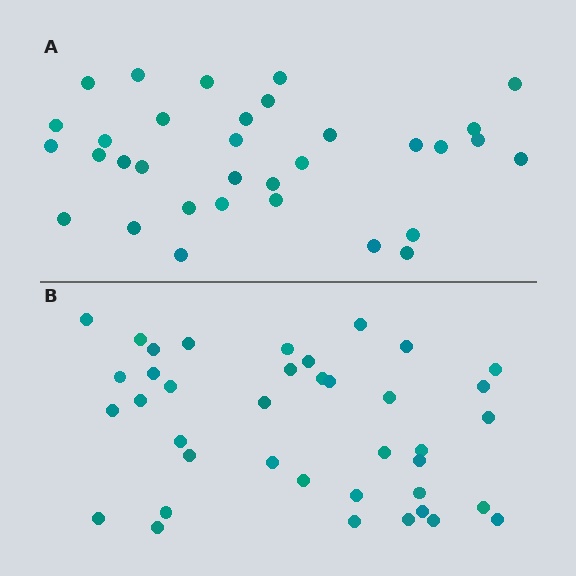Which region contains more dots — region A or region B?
Region B (the bottom region) has more dots.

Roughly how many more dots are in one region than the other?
Region B has about 6 more dots than region A.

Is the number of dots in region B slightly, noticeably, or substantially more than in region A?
Region B has only slightly more — the two regions are fairly close. The ratio is roughly 1.2 to 1.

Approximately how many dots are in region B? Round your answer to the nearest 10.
About 40 dots. (The exact count is 39, which rounds to 40.)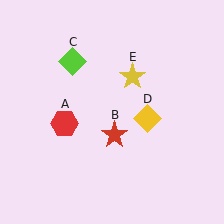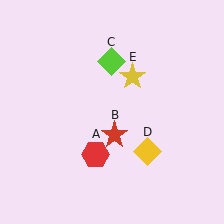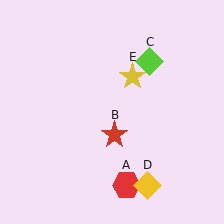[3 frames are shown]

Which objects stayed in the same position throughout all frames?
Red star (object B) and yellow star (object E) remained stationary.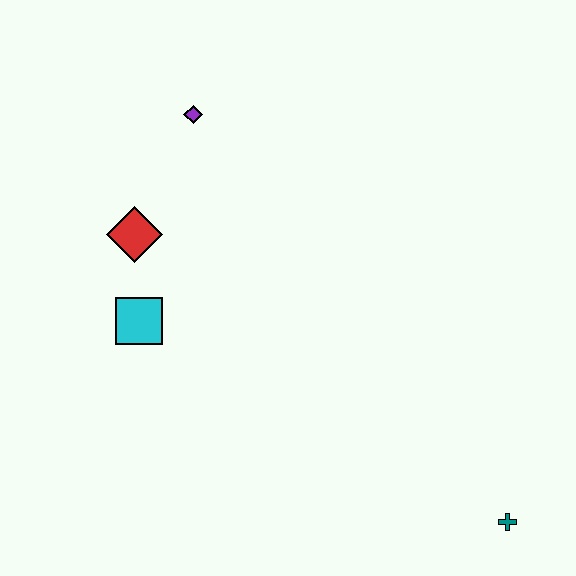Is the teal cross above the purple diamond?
No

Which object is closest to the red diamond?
The cyan square is closest to the red diamond.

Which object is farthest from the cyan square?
The teal cross is farthest from the cyan square.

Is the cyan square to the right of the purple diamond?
No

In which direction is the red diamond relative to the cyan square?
The red diamond is above the cyan square.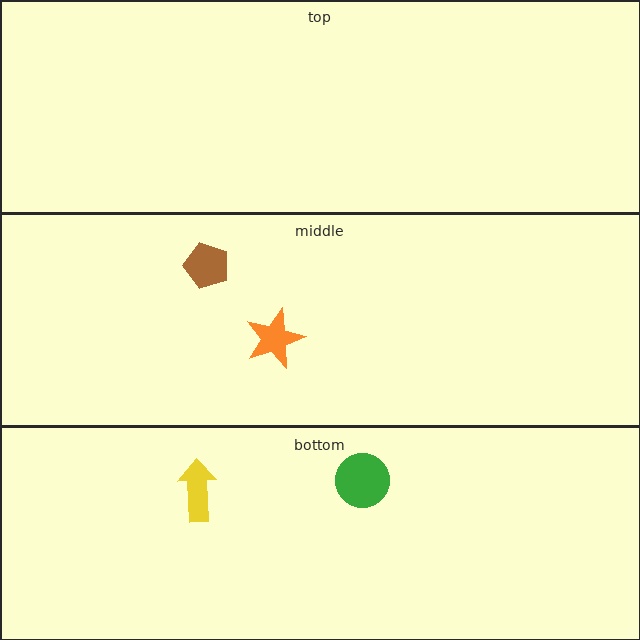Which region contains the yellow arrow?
The bottom region.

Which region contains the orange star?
The middle region.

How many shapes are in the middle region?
2.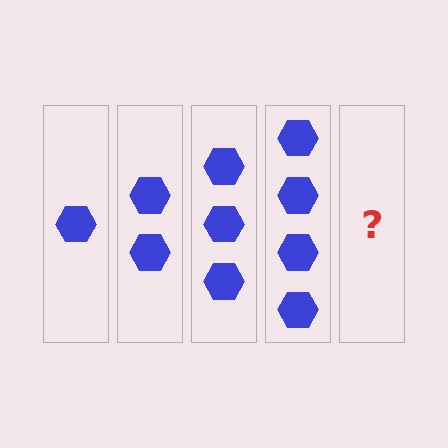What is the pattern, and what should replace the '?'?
The pattern is that each step adds one more hexagon. The '?' should be 5 hexagons.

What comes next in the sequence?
The next element should be 5 hexagons.